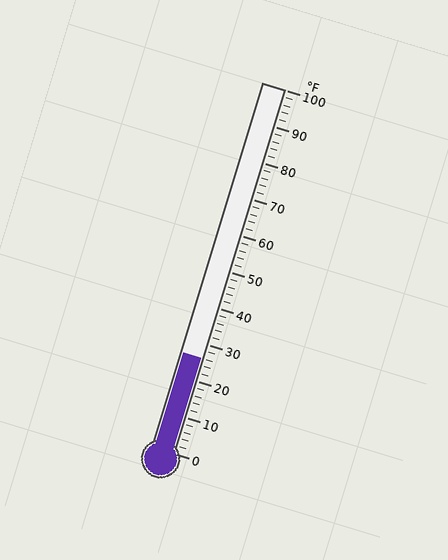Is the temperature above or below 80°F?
The temperature is below 80°F.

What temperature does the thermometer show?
The thermometer shows approximately 26°F.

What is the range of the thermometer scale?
The thermometer scale ranges from 0°F to 100°F.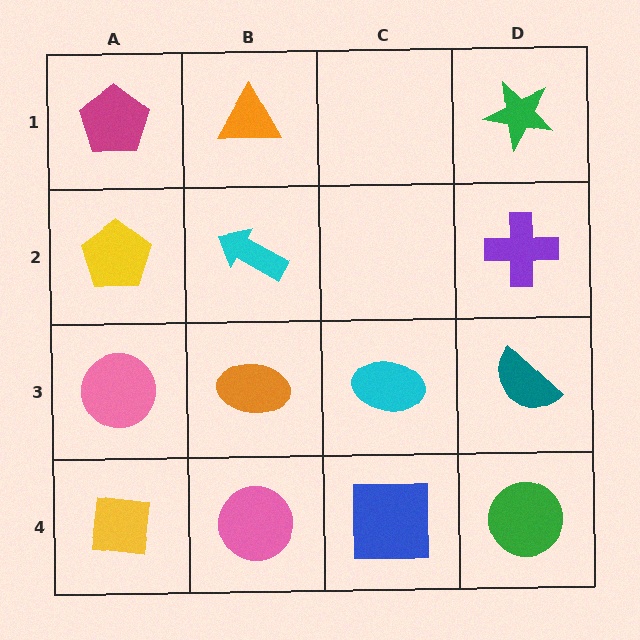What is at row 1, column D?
A green star.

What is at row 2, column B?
A cyan arrow.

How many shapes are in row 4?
4 shapes.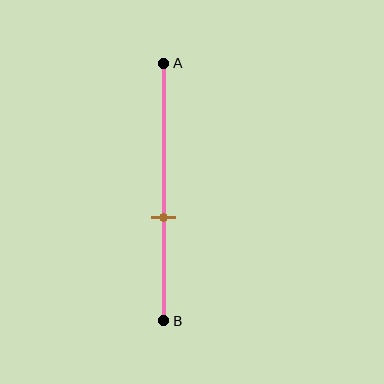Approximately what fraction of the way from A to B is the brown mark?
The brown mark is approximately 60% of the way from A to B.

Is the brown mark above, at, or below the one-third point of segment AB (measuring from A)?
The brown mark is below the one-third point of segment AB.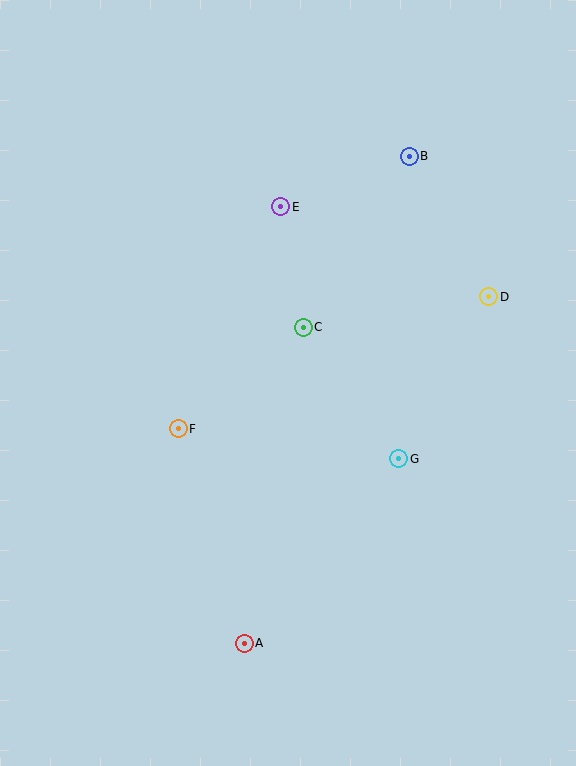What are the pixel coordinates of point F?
Point F is at (178, 429).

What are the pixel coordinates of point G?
Point G is at (399, 459).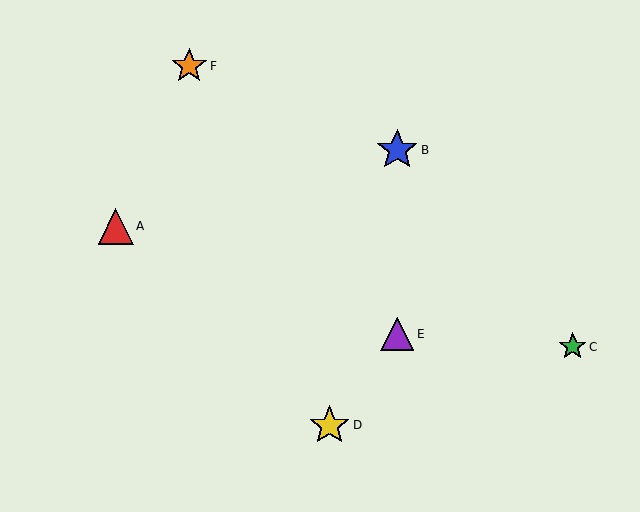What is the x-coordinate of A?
Object A is at x≈116.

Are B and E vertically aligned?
Yes, both are at x≈397.